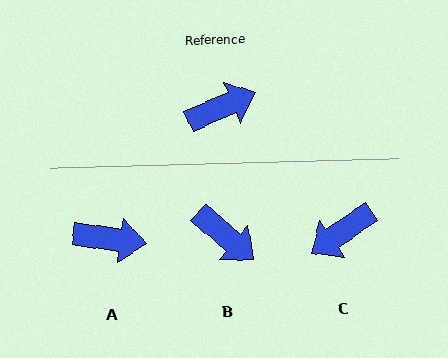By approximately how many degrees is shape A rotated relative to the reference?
Approximately 32 degrees clockwise.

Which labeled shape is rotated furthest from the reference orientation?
C, about 169 degrees away.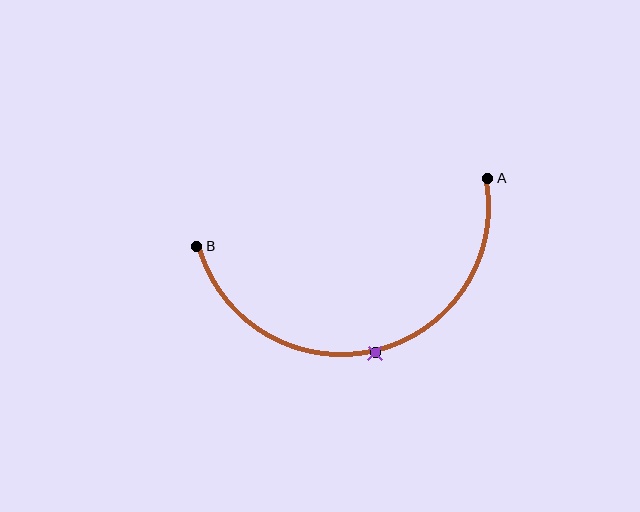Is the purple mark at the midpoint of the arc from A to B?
Yes. The purple mark lies on the arc at equal arc-length from both A and B — it is the arc midpoint.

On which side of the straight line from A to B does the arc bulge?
The arc bulges below the straight line connecting A and B.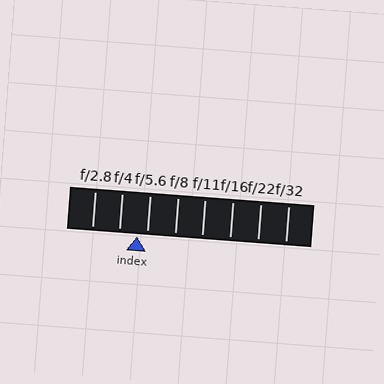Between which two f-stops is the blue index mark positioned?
The index mark is between f/4 and f/5.6.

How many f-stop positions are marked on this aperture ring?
There are 8 f-stop positions marked.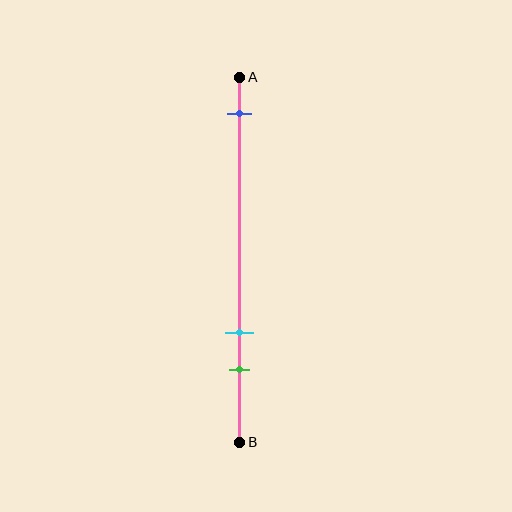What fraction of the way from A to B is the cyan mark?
The cyan mark is approximately 70% (0.7) of the way from A to B.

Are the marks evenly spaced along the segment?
No, the marks are not evenly spaced.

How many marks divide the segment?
There are 3 marks dividing the segment.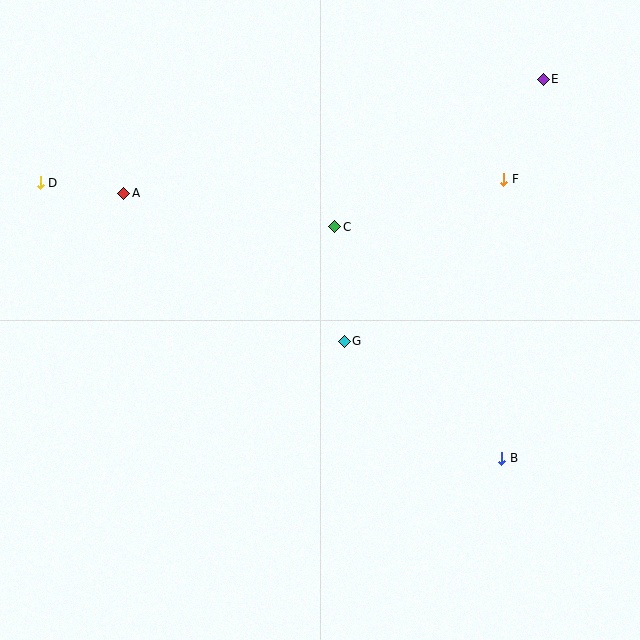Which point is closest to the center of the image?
Point G at (344, 341) is closest to the center.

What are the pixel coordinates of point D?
Point D is at (40, 183).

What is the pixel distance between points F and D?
The distance between F and D is 464 pixels.